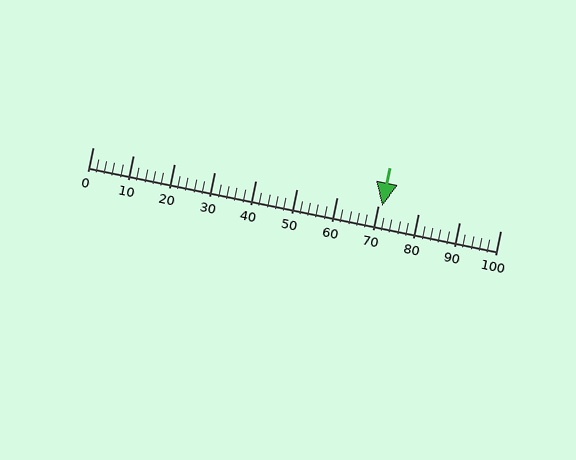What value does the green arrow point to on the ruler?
The green arrow points to approximately 71.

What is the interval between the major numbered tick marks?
The major tick marks are spaced 10 units apart.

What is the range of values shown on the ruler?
The ruler shows values from 0 to 100.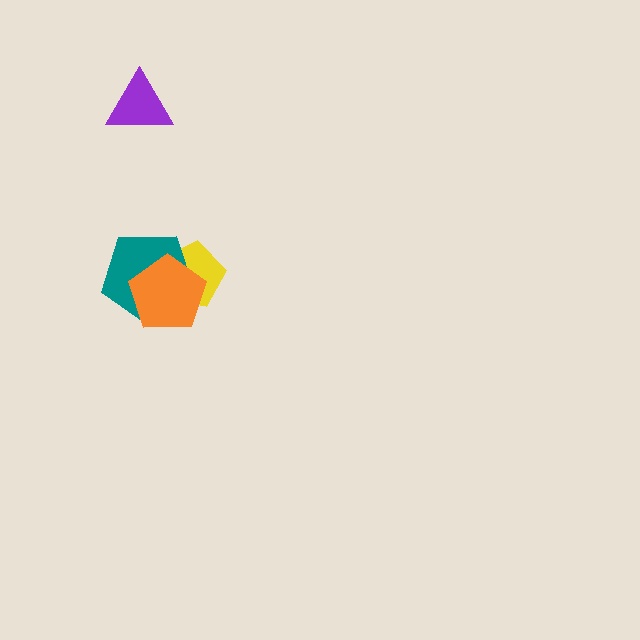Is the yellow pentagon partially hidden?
Yes, it is partially covered by another shape.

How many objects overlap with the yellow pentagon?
2 objects overlap with the yellow pentagon.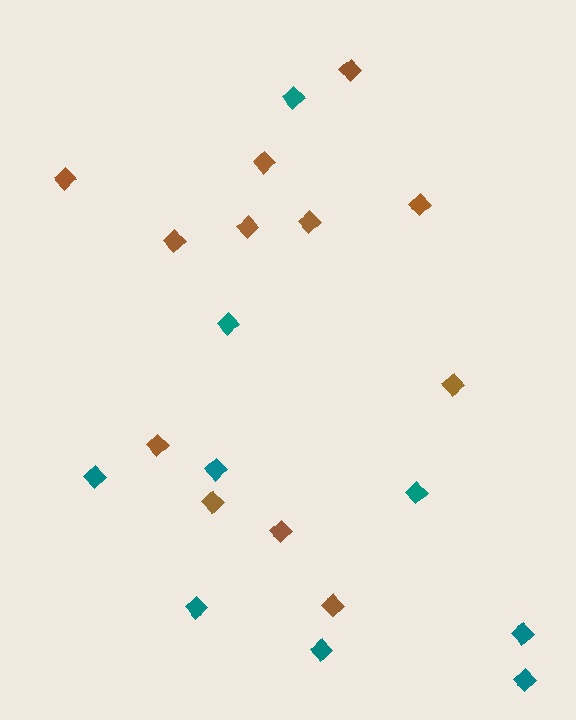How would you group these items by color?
There are 2 groups: one group of brown diamonds (12) and one group of teal diamonds (9).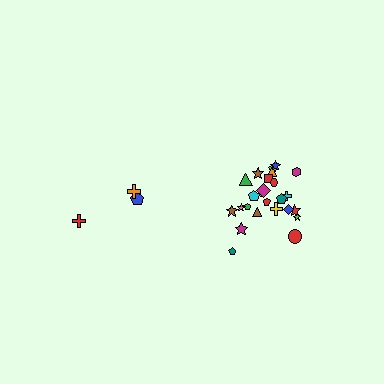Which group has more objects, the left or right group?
The right group.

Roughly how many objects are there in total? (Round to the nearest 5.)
Roughly 30 objects in total.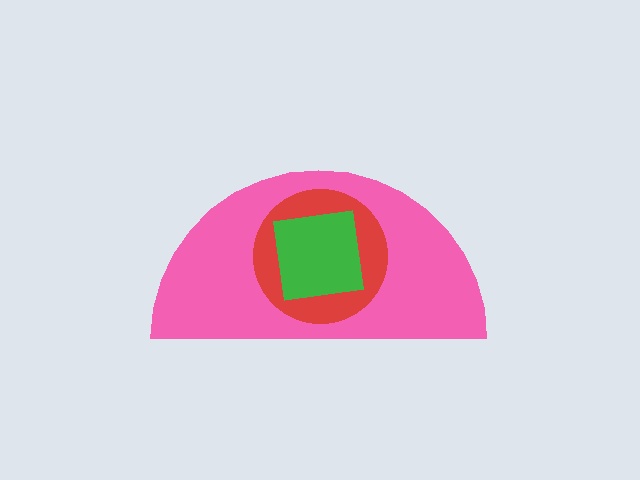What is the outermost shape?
The pink semicircle.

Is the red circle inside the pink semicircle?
Yes.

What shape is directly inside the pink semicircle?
The red circle.